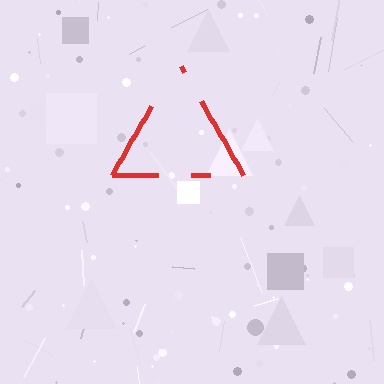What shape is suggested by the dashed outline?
The dashed outline suggests a triangle.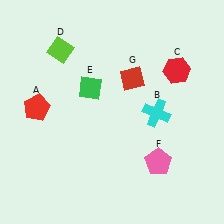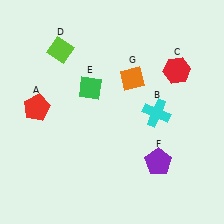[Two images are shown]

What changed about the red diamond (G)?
In Image 1, G is red. In Image 2, it changed to orange.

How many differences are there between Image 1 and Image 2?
There are 2 differences between the two images.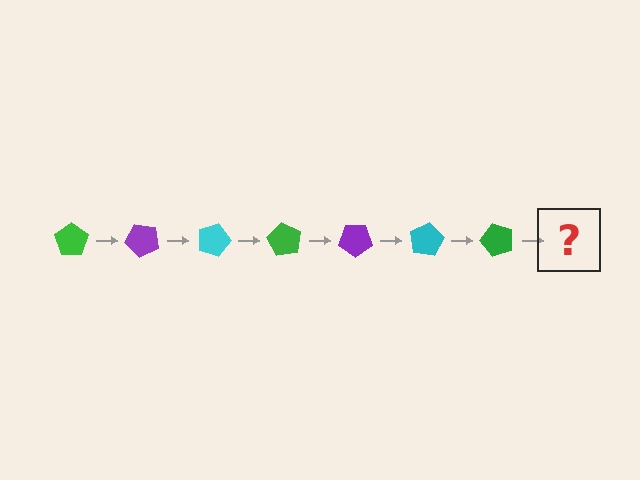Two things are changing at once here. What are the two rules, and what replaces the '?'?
The two rules are that it rotates 45 degrees each step and the color cycles through green, purple, and cyan. The '?' should be a purple pentagon, rotated 315 degrees from the start.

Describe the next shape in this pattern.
It should be a purple pentagon, rotated 315 degrees from the start.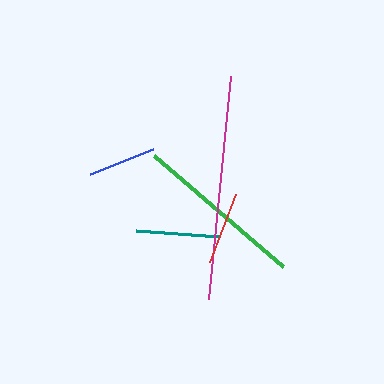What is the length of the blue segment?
The blue segment is approximately 68 pixels long.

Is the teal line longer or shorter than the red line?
The teal line is longer than the red line.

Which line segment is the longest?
The magenta line is the longest at approximately 224 pixels.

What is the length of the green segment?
The green segment is approximately 170 pixels long.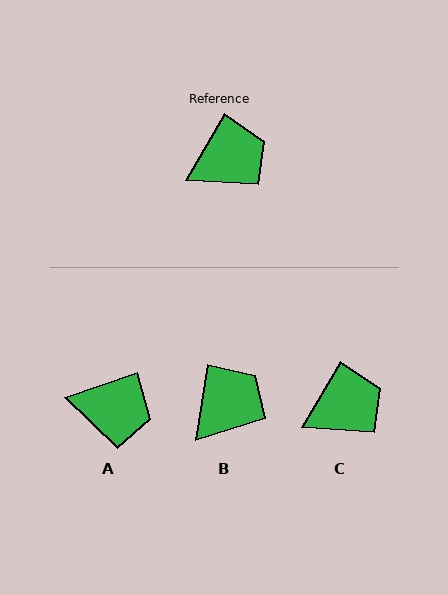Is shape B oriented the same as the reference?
No, it is off by about 21 degrees.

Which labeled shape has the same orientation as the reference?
C.